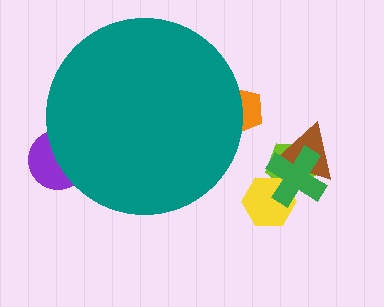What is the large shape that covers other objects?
A teal circle.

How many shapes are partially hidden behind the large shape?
2 shapes are partially hidden.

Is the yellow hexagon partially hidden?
No, the yellow hexagon is fully visible.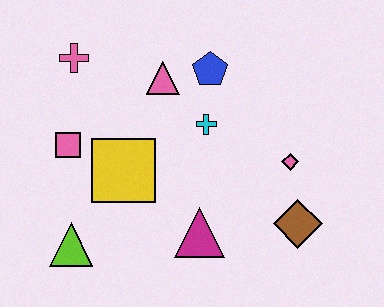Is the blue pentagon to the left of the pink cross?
No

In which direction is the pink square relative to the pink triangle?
The pink square is to the left of the pink triangle.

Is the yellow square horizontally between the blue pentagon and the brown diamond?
No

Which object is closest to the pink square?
The yellow square is closest to the pink square.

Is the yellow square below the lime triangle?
No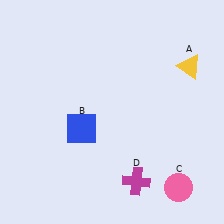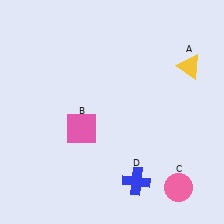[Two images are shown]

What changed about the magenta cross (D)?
In Image 1, D is magenta. In Image 2, it changed to blue.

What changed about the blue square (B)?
In Image 1, B is blue. In Image 2, it changed to pink.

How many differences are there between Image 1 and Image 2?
There are 2 differences between the two images.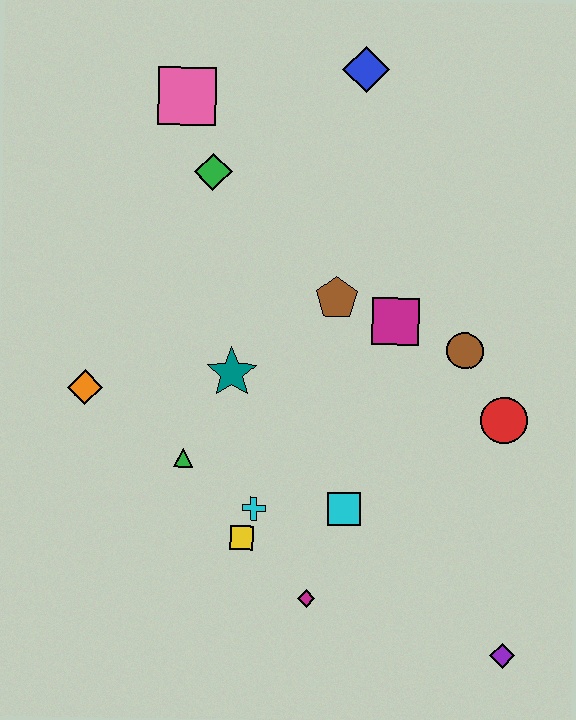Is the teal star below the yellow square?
No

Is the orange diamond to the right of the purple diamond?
No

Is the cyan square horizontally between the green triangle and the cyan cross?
No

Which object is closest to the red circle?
The brown circle is closest to the red circle.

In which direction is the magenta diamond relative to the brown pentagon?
The magenta diamond is below the brown pentagon.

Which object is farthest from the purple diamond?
The pink square is farthest from the purple diamond.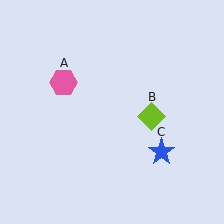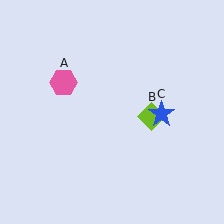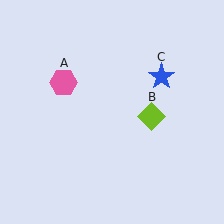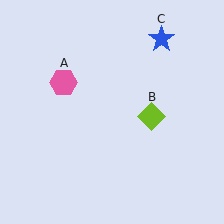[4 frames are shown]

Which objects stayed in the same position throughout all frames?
Pink hexagon (object A) and lime diamond (object B) remained stationary.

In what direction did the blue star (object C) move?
The blue star (object C) moved up.